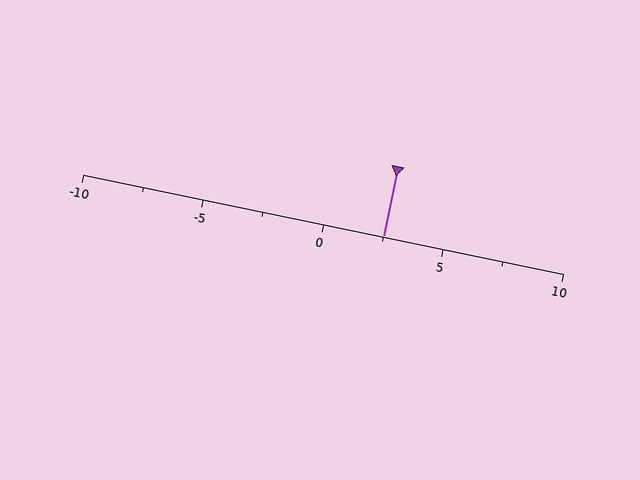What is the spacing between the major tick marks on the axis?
The major ticks are spaced 5 apart.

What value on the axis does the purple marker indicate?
The marker indicates approximately 2.5.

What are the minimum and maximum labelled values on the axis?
The axis runs from -10 to 10.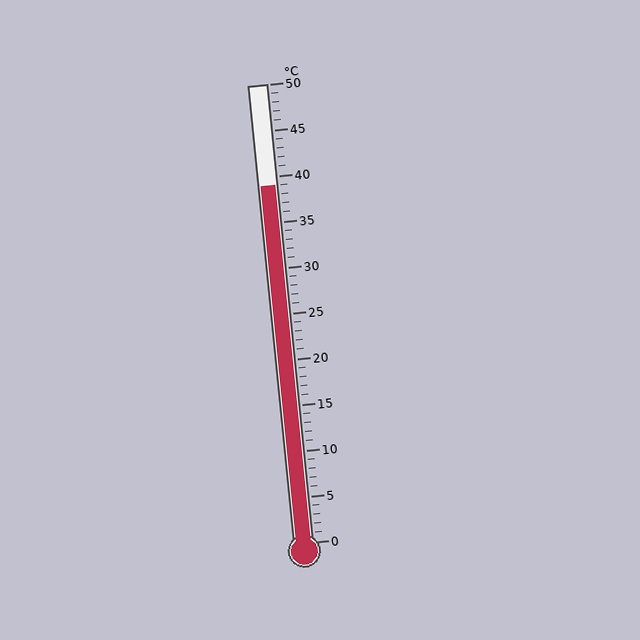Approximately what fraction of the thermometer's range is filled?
The thermometer is filled to approximately 80% of its range.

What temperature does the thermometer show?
The thermometer shows approximately 39°C.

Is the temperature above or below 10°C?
The temperature is above 10°C.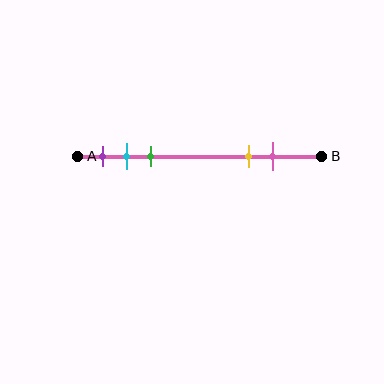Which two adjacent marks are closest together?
The cyan and green marks are the closest adjacent pair.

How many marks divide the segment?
There are 5 marks dividing the segment.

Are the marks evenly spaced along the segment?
No, the marks are not evenly spaced.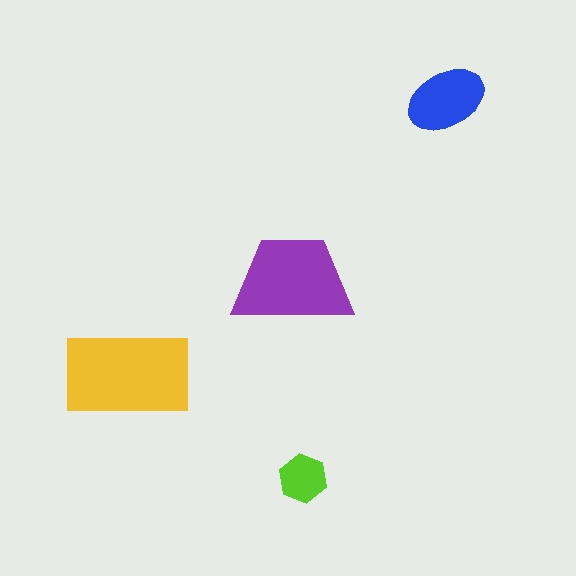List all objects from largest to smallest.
The yellow rectangle, the purple trapezoid, the blue ellipse, the lime hexagon.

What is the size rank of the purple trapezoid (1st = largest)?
2nd.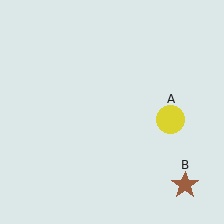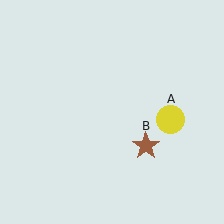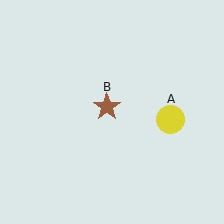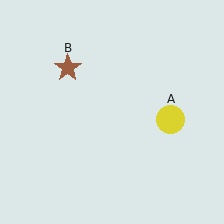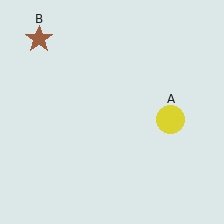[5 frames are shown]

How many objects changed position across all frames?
1 object changed position: brown star (object B).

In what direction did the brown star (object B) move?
The brown star (object B) moved up and to the left.